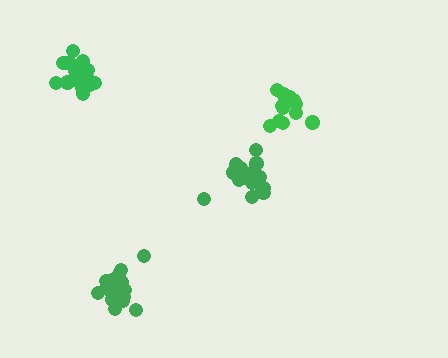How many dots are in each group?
Group 1: 16 dots, Group 2: 19 dots, Group 3: 18 dots, Group 4: 18 dots (71 total).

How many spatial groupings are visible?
There are 4 spatial groupings.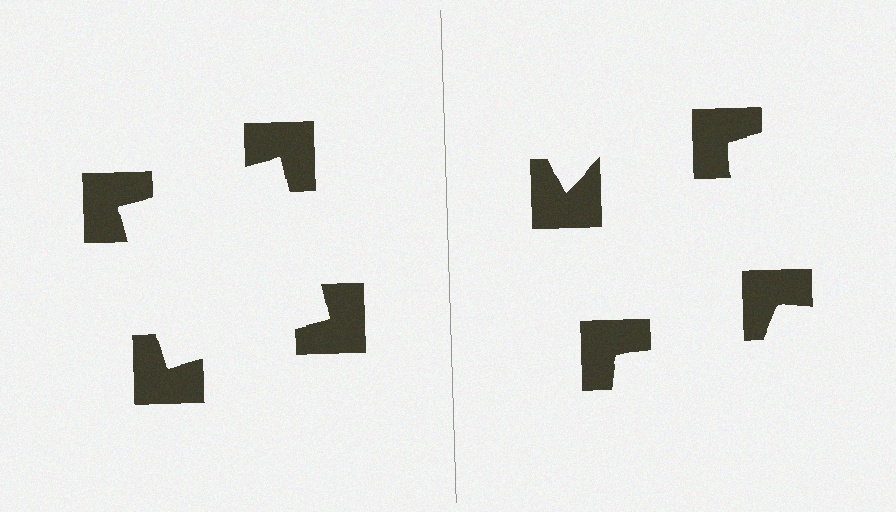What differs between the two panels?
The notched squares are positioned identically on both sides; only the wedge orientations differ. On the left they align to a square; on the right they are misaligned.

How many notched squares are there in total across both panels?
8 — 4 on each side.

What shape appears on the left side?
An illusory square.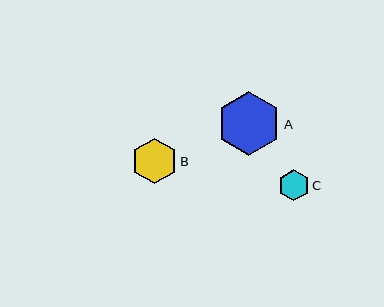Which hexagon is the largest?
Hexagon A is the largest with a size of approximately 64 pixels.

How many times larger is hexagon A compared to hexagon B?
Hexagon A is approximately 1.4 times the size of hexagon B.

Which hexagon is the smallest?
Hexagon C is the smallest with a size of approximately 31 pixels.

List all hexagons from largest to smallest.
From largest to smallest: A, B, C.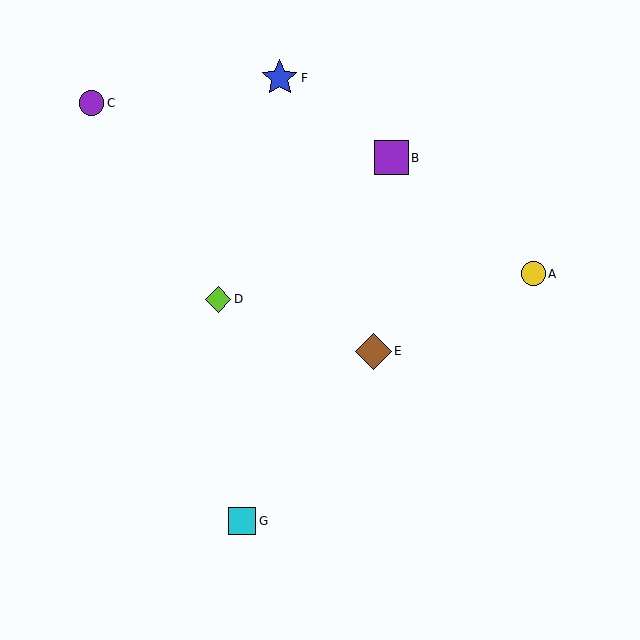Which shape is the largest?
The blue star (labeled F) is the largest.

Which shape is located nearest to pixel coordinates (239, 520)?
The cyan square (labeled G) at (242, 521) is nearest to that location.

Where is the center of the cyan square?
The center of the cyan square is at (242, 521).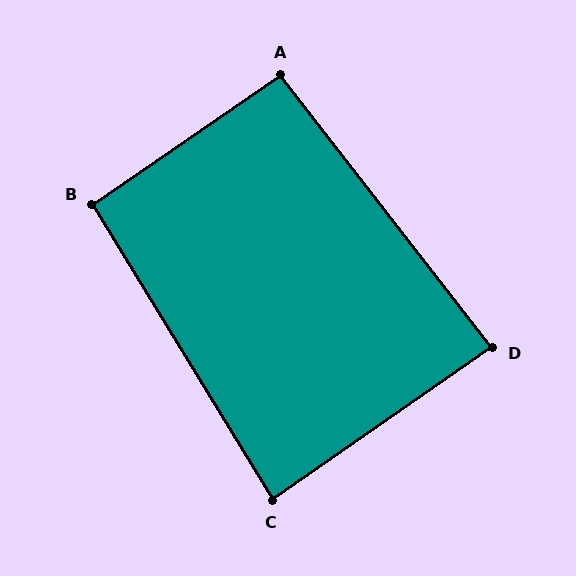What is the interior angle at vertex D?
Approximately 87 degrees (approximately right).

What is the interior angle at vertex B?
Approximately 93 degrees (approximately right).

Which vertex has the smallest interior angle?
C, at approximately 87 degrees.